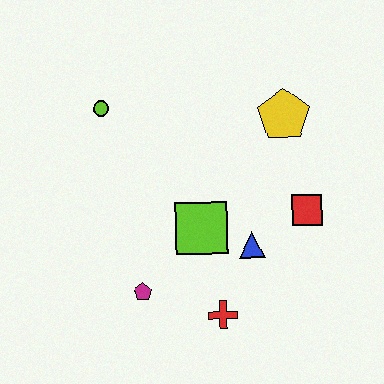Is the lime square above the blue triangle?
Yes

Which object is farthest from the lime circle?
The red cross is farthest from the lime circle.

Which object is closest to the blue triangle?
The lime square is closest to the blue triangle.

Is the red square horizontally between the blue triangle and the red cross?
No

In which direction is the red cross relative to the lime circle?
The red cross is below the lime circle.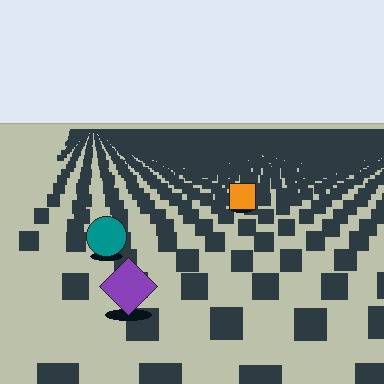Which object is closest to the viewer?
The purple diamond is closest. The texture marks near it are larger and more spread out.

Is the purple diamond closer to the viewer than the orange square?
Yes. The purple diamond is closer — you can tell from the texture gradient: the ground texture is coarser near it.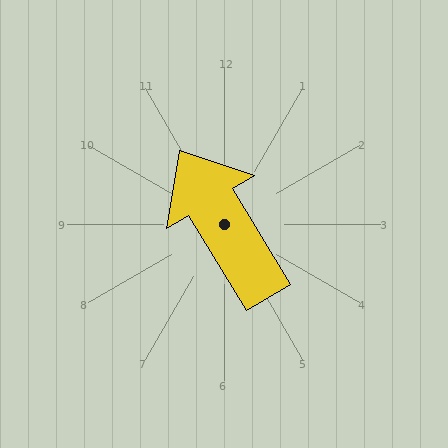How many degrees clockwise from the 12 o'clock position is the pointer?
Approximately 329 degrees.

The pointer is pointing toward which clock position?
Roughly 11 o'clock.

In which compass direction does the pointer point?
Northwest.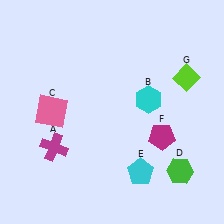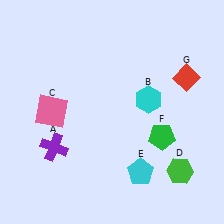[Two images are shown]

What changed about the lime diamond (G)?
In Image 1, G is lime. In Image 2, it changed to red.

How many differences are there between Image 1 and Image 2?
There are 3 differences between the two images.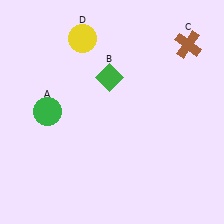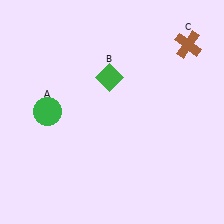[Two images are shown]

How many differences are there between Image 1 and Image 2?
There is 1 difference between the two images.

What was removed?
The yellow circle (D) was removed in Image 2.